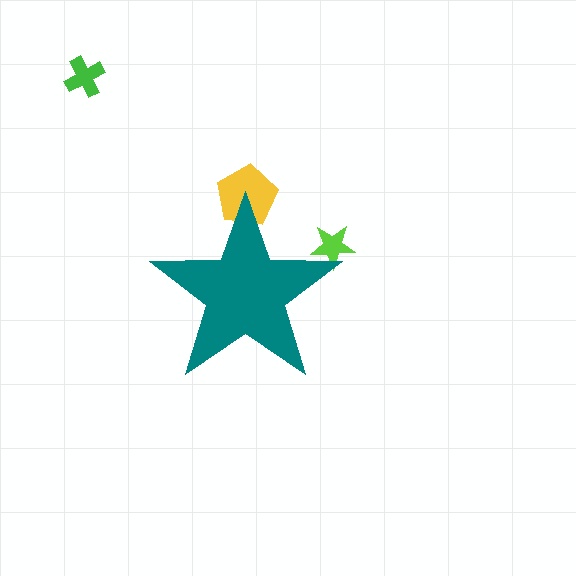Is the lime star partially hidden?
Yes, the lime star is partially hidden behind the teal star.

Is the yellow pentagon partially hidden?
Yes, the yellow pentagon is partially hidden behind the teal star.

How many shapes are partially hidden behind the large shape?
2 shapes are partially hidden.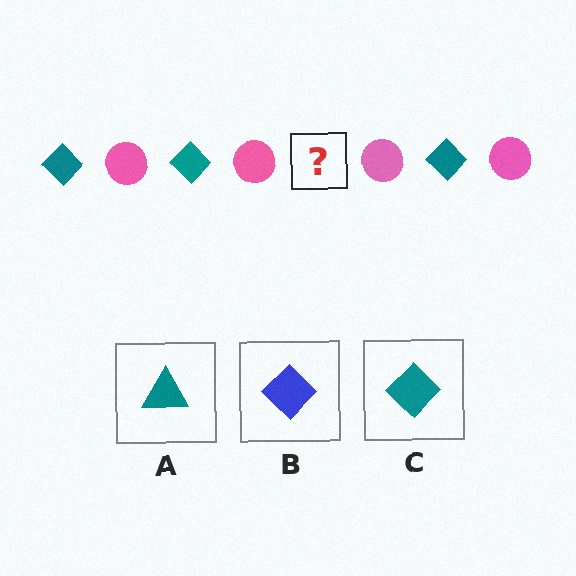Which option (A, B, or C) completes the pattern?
C.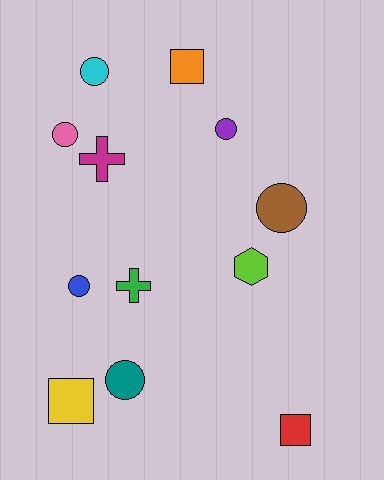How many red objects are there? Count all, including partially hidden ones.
There is 1 red object.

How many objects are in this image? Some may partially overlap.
There are 12 objects.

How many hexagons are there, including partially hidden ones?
There is 1 hexagon.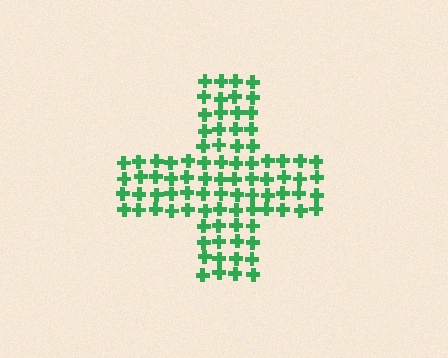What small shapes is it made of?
It is made of small crosses.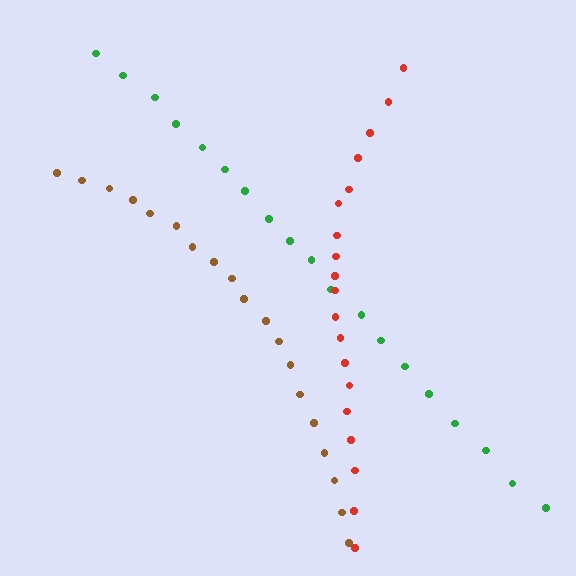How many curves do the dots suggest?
There are 3 distinct paths.